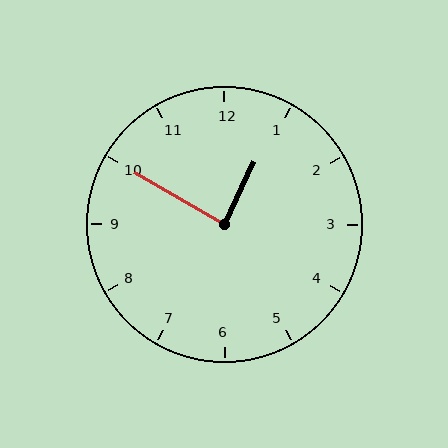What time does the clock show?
12:50.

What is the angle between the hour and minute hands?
Approximately 85 degrees.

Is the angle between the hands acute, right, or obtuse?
It is right.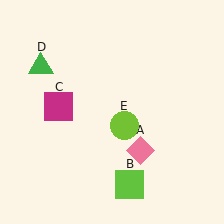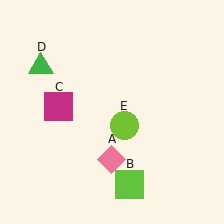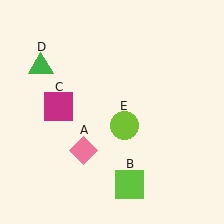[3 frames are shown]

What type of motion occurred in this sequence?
The pink diamond (object A) rotated clockwise around the center of the scene.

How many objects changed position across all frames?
1 object changed position: pink diamond (object A).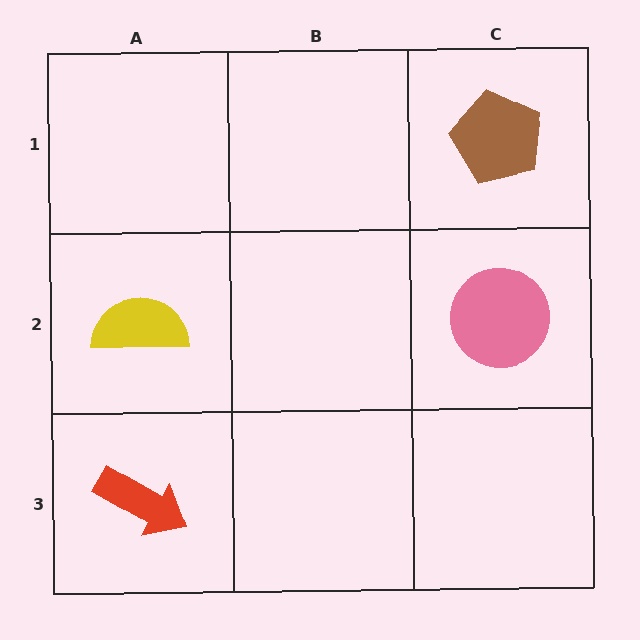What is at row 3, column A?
A red arrow.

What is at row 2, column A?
A yellow semicircle.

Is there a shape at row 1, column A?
No, that cell is empty.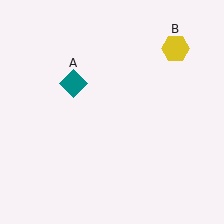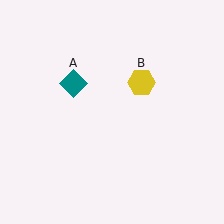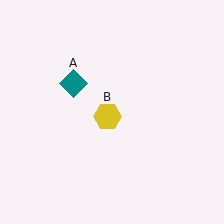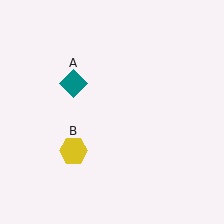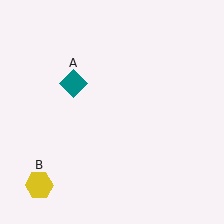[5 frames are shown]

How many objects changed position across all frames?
1 object changed position: yellow hexagon (object B).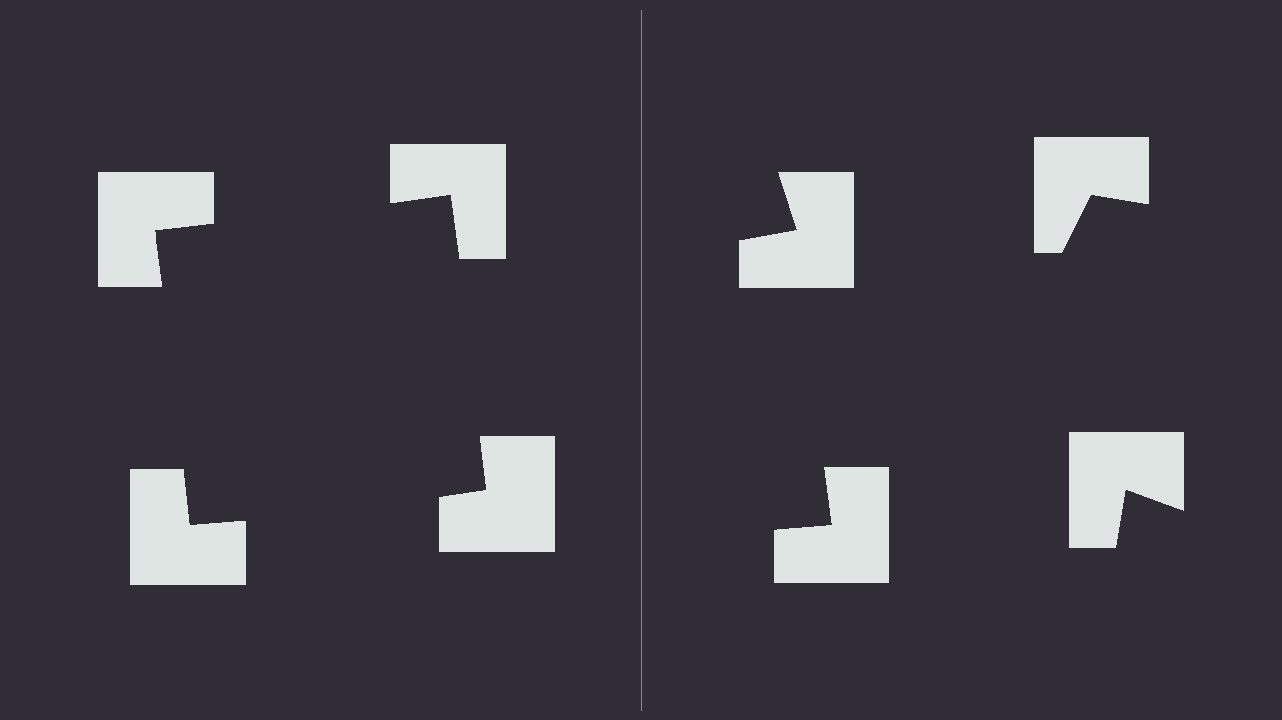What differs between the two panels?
The notched squares are positioned identically on both sides; only the wedge orientations differ. On the left they align to a square; on the right they are misaligned.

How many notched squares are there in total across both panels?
8 — 4 on each side.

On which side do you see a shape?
An illusory square appears on the left side. On the right side the wedge cuts are rotated, so no coherent shape forms.